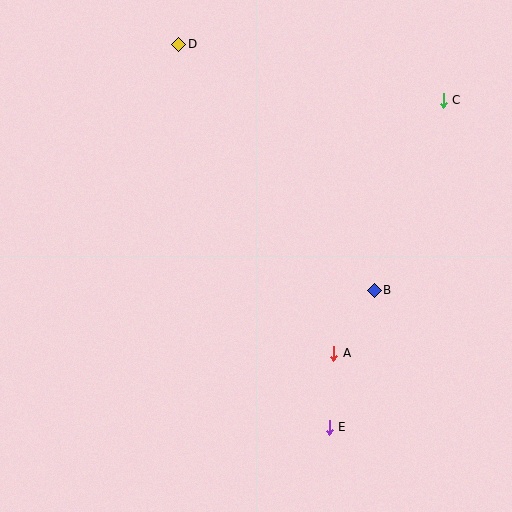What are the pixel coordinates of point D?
Point D is at (179, 44).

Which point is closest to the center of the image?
Point B at (374, 290) is closest to the center.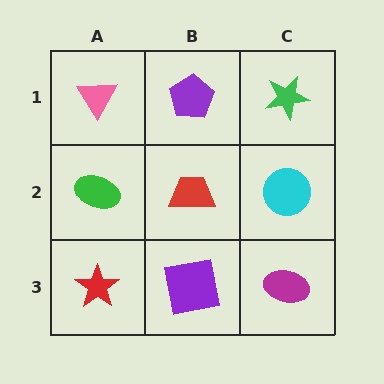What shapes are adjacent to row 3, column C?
A cyan circle (row 2, column C), a purple square (row 3, column B).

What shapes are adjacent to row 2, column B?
A purple pentagon (row 1, column B), a purple square (row 3, column B), a green ellipse (row 2, column A), a cyan circle (row 2, column C).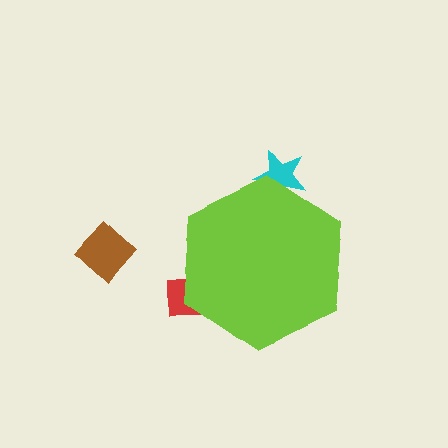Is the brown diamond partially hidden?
No, the brown diamond is fully visible.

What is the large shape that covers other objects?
A lime hexagon.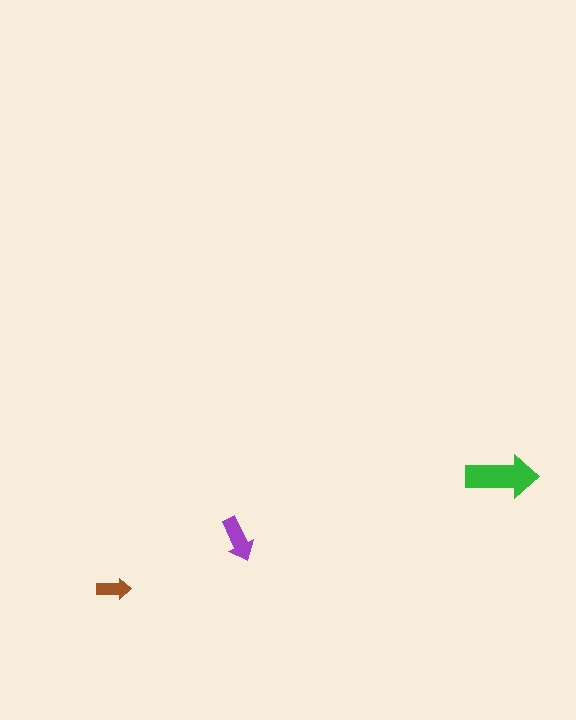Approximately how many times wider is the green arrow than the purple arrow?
About 1.5 times wider.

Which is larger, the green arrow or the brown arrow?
The green one.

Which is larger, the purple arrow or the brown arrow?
The purple one.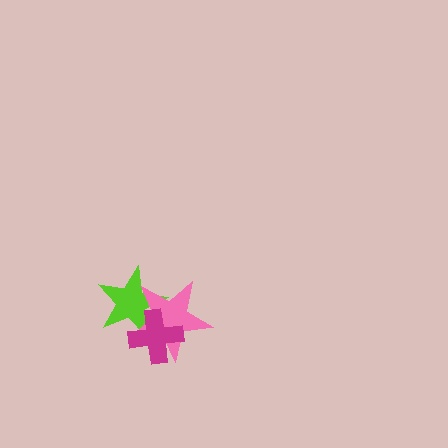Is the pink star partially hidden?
Yes, it is partially covered by another shape.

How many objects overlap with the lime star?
2 objects overlap with the lime star.